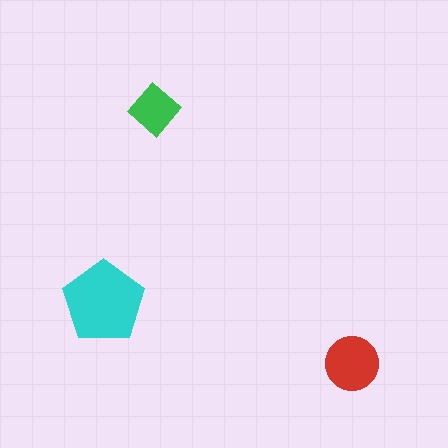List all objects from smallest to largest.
The green diamond, the red circle, the cyan pentagon.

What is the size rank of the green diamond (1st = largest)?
3rd.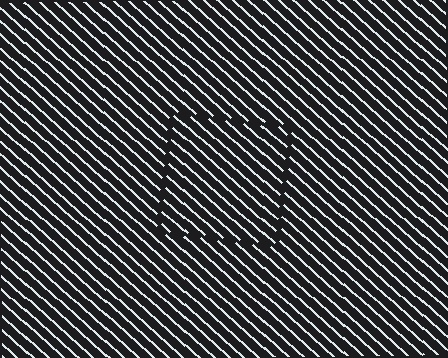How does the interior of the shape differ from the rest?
The interior of the shape contains the same grating, shifted by half a period — the contour is defined by the phase discontinuity where line-ends from the inner and outer gratings abut.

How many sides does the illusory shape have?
4 sides — the line-ends trace a square.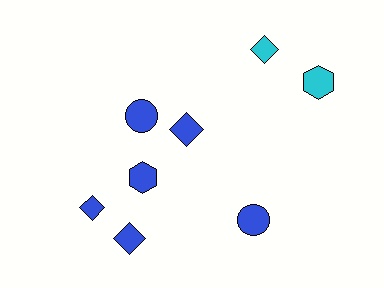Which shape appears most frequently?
Diamond, with 4 objects.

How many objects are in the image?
There are 8 objects.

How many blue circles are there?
There are 2 blue circles.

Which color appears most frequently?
Blue, with 6 objects.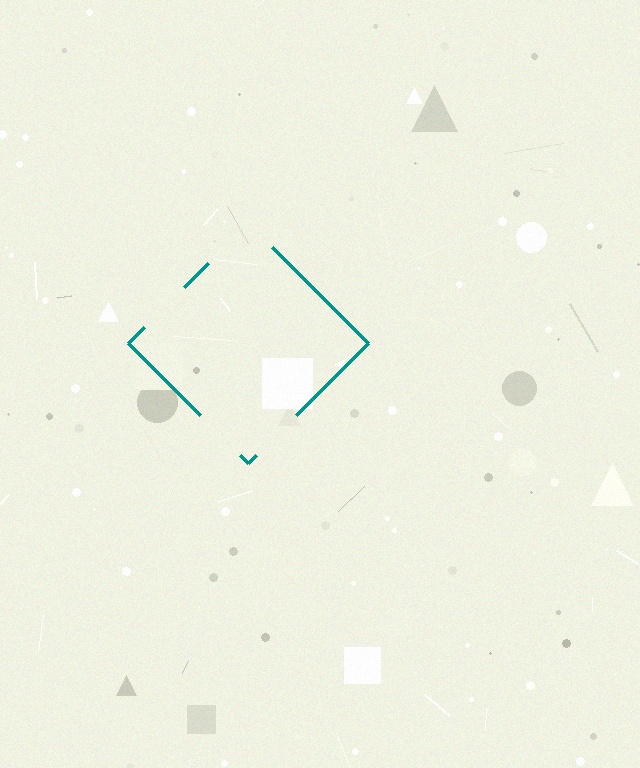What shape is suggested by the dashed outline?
The dashed outline suggests a diamond.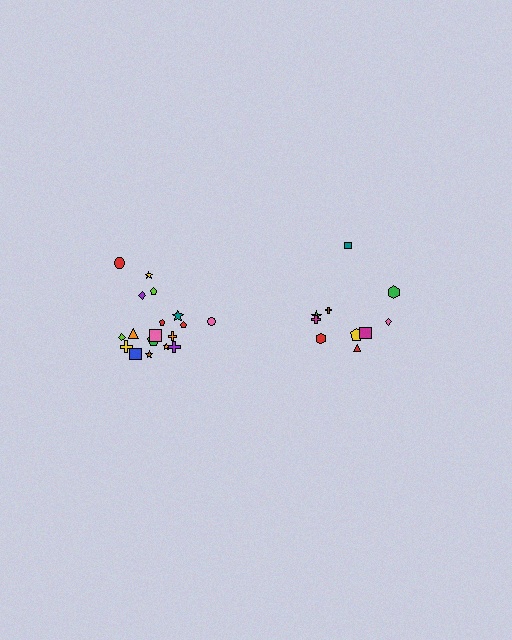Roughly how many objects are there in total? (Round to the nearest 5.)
Roughly 30 objects in total.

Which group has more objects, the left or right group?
The left group.